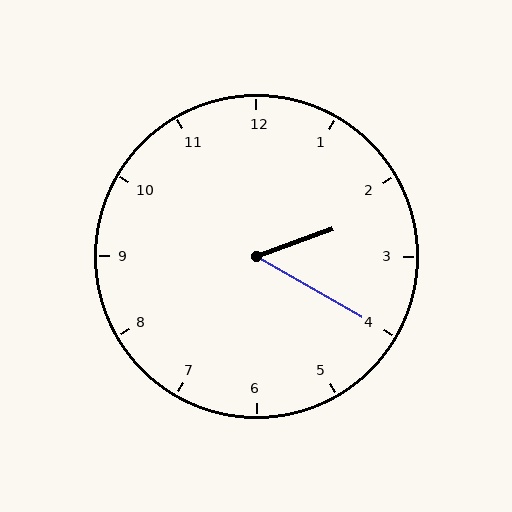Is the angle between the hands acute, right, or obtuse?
It is acute.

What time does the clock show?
2:20.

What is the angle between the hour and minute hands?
Approximately 50 degrees.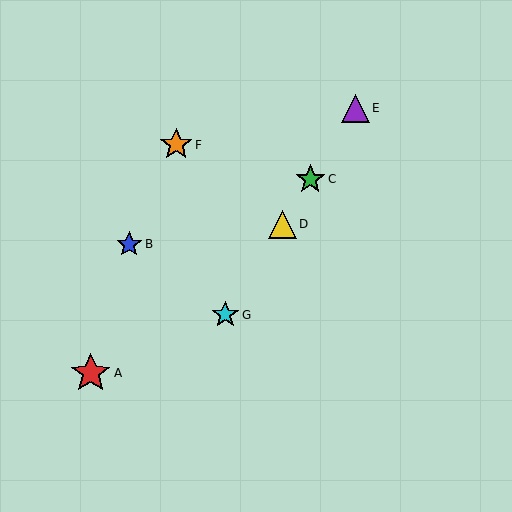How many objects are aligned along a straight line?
4 objects (C, D, E, G) are aligned along a straight line.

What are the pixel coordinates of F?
Object F is at (176, 145).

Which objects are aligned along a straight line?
Objects C, D, E, G are aligned along a straight line.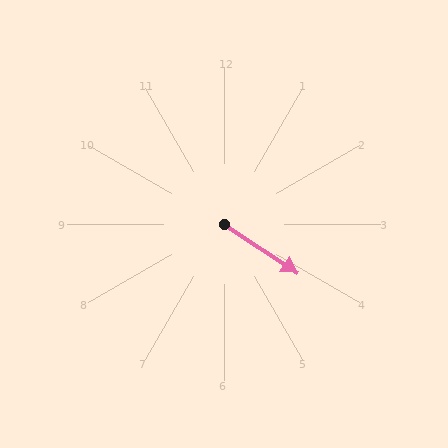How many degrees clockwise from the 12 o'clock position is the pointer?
Approximately 123 degrees.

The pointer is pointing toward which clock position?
Roughly 4 o'clock.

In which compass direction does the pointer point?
Southeast.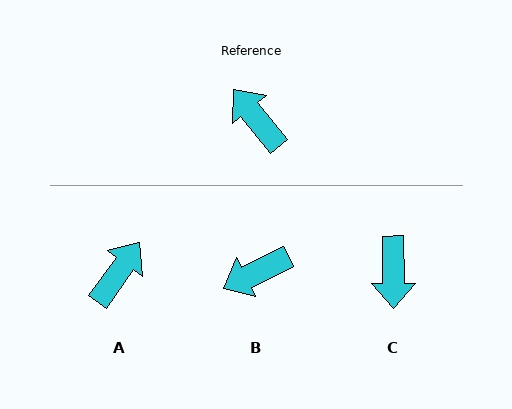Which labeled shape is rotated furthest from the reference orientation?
C, about 142 degrees away.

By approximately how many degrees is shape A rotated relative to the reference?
Approximately 74 degrees clockwise.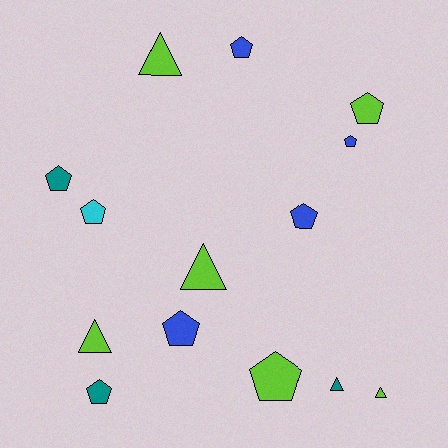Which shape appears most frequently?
Pentagon, with 9 objects.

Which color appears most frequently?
Lime, with 6 objects.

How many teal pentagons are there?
There are 2 teal pentagons.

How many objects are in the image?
There are 14 objects.